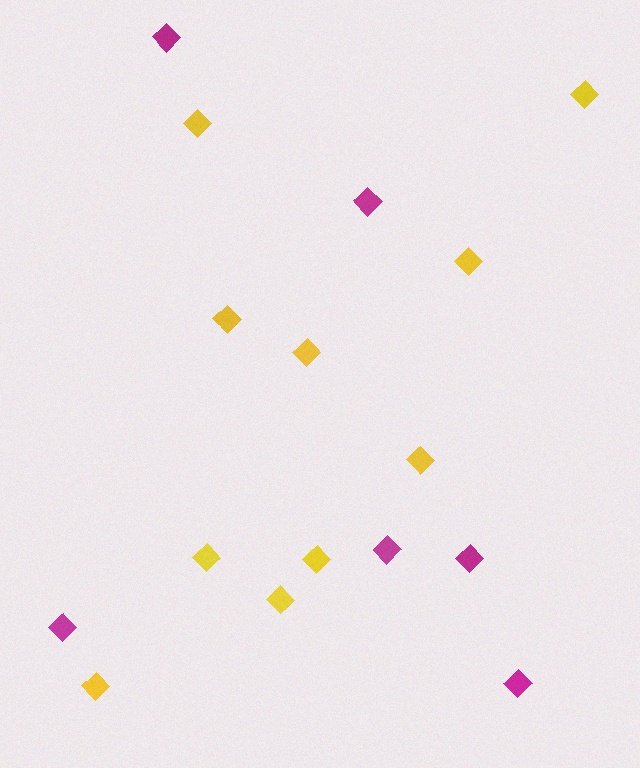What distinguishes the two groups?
There are 2 groups: one group of yellow diamonds (10) and one group of magenta diamonds (6).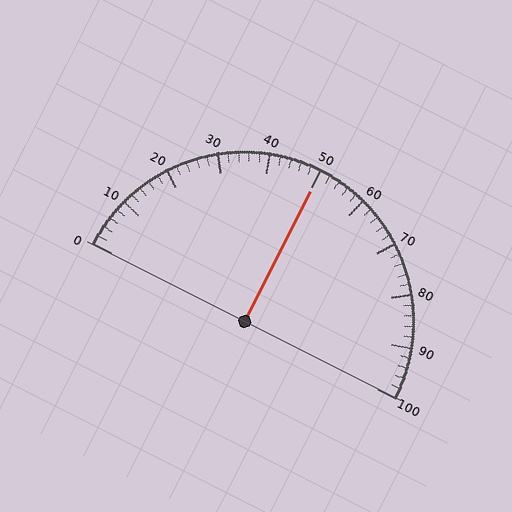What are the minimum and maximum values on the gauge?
The gauge ranges from 0 to 100.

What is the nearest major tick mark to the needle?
The nearest major tick mark is 50.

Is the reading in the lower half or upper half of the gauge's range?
The reading is in the upper half of the range (0 to 100).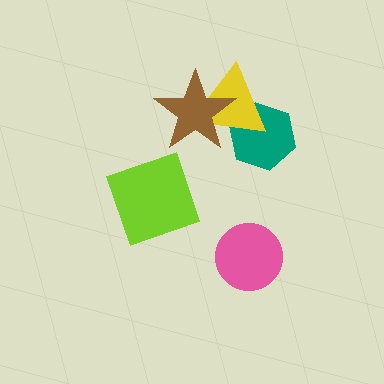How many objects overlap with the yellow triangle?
2 objects overlap with the yellow triangle.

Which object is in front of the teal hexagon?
The yellow triangle is in front of the teal hexagon.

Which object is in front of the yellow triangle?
The brown star is in front of the yellow triangle.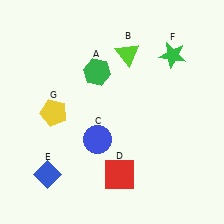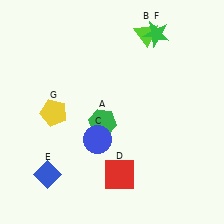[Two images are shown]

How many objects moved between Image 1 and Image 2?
3 objects moved between the two images.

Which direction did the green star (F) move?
The green star (F) moved up.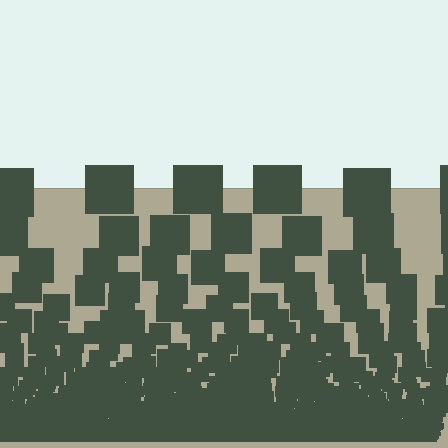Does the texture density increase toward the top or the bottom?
Density increases toward the bottom.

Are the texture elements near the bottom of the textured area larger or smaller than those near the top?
Smaller. The gradient is inverted — elements near the bottom are smaller and denser.